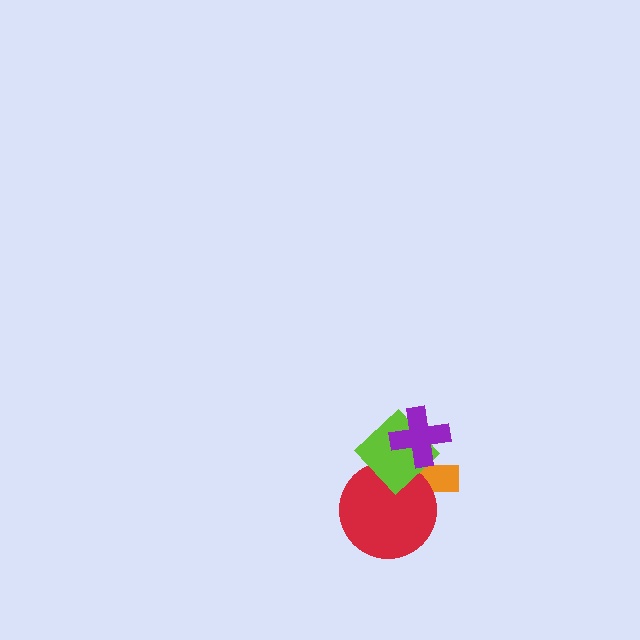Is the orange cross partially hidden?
Yes, it is partially covered by another shape.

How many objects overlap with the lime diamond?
3 objects overlap with the lime diamond.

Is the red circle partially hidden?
Yes, it is partially covered by another shape.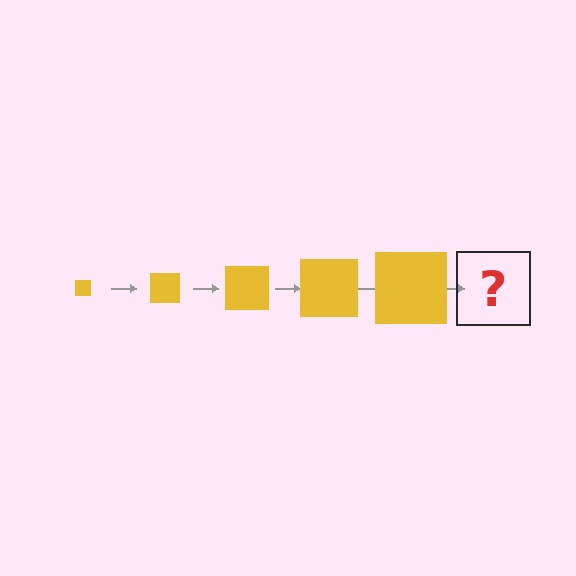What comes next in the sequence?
The next element should be a yellow square, larger than the previous one.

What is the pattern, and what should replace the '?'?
The pattern is that the square gets progressively larger each step. The '?' should be a yellow square, larger than the previous one.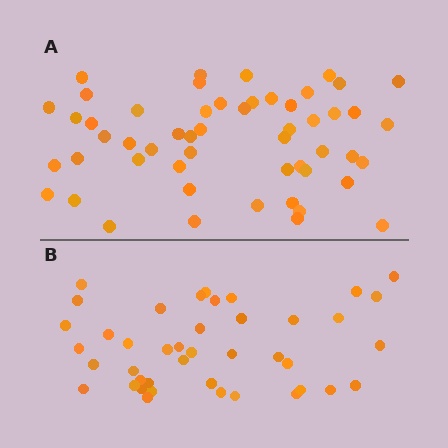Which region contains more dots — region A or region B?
Region A (the top region) has more dots.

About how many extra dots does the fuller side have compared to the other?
Region A has roughly 12 or so more dots than region B.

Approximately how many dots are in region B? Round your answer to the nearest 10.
About 40 dots. (The exact count is 42, which rounds to 40.)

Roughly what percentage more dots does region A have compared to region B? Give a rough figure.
About 25% more.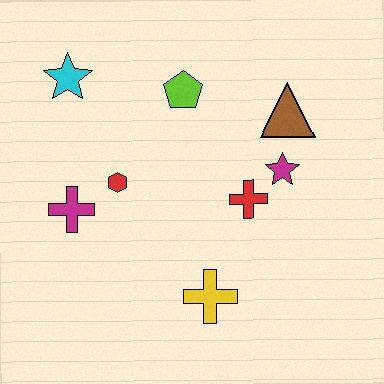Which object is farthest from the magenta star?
The cyan star is farthest from the magenta star.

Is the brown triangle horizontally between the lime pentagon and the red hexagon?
No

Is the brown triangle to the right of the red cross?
Yes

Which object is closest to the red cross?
The magenta star is closest to the red cross.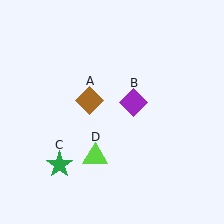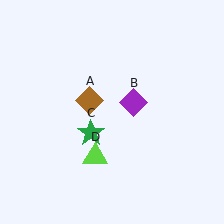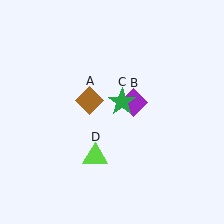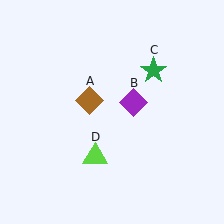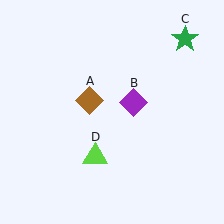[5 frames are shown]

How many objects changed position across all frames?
1 object changed position: green star (object C).